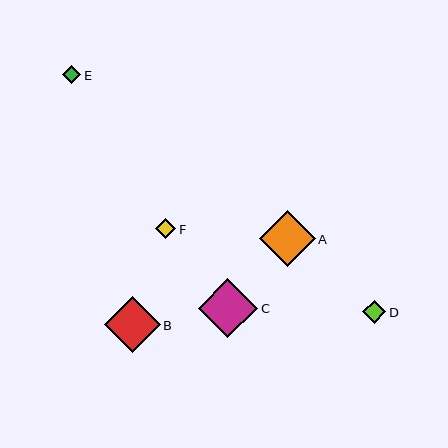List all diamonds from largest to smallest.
From largest to smallest: C, A, B, D, F, E.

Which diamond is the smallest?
Diamond E is the smallest with a size of approximately 18 pixels.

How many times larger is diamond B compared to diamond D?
Diamond B is approximately 2.4 times the size of diamond D.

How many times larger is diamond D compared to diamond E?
Diamond D is approximately 1.3 times the size of diamond E.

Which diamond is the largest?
Diamond C is the largest with a size of approximately 59 pixels.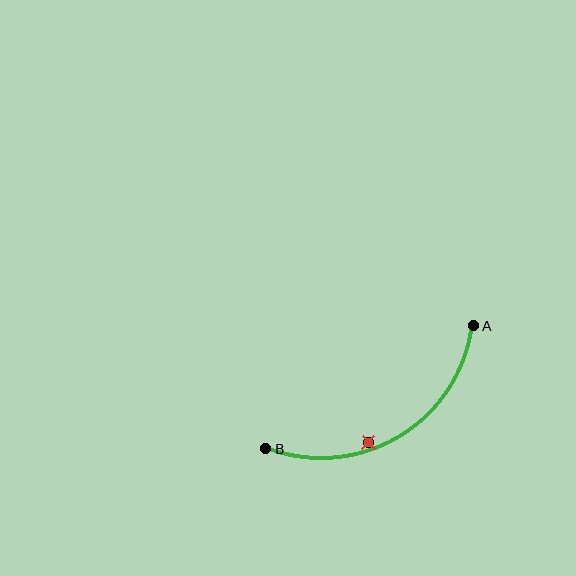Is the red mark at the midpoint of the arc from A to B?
No — the red mark does not lie on the arc at all. It sits slightly inside the curve.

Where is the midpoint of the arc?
The arc midpoint is the point on the curve farthest from the straight line joining A and B. It sits below that line.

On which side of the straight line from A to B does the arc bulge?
The arc bulges below the straight line connecting A and B.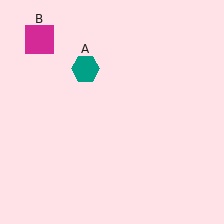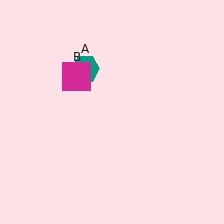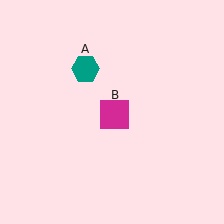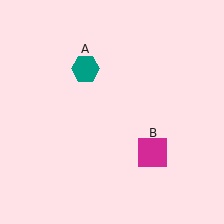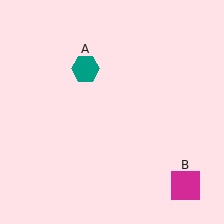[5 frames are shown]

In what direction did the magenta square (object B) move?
The magenta square (object B) moved down and to the right.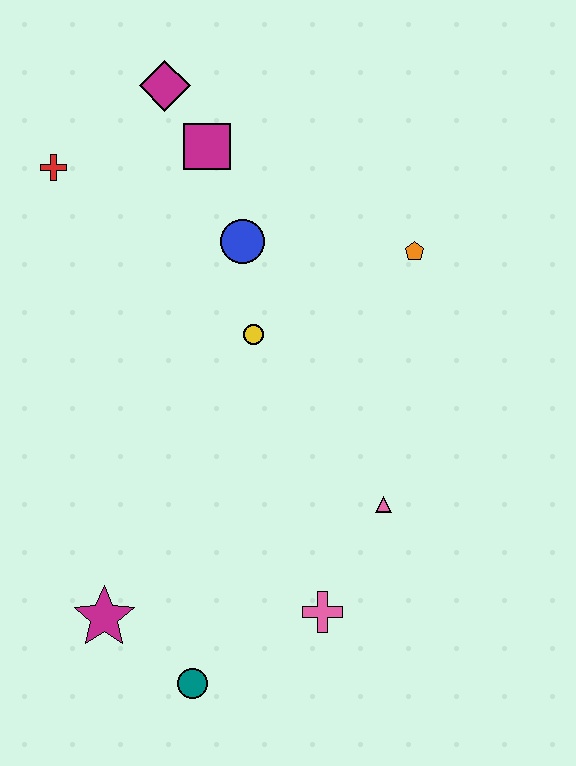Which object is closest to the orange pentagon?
The blue circle is closest to the orange pentagon.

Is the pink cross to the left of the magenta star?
No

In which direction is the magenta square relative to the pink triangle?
The magenta square is above the pink triangle.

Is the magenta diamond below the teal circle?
No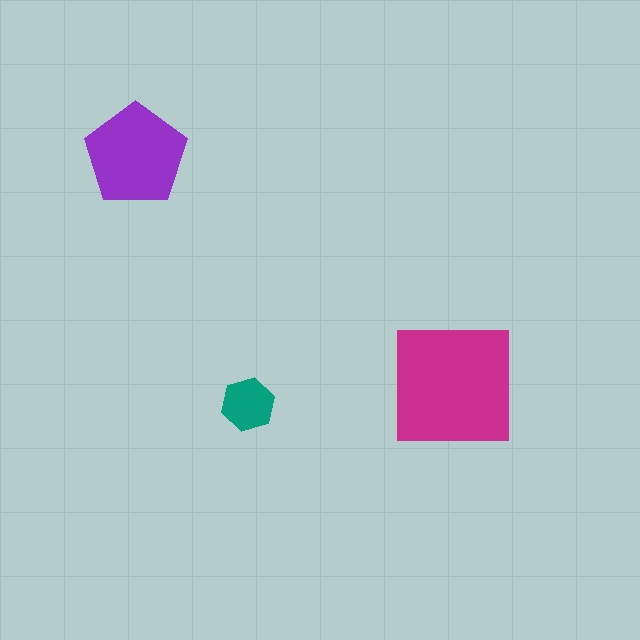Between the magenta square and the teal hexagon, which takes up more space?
The magenta square.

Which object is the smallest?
The teal hexagon.